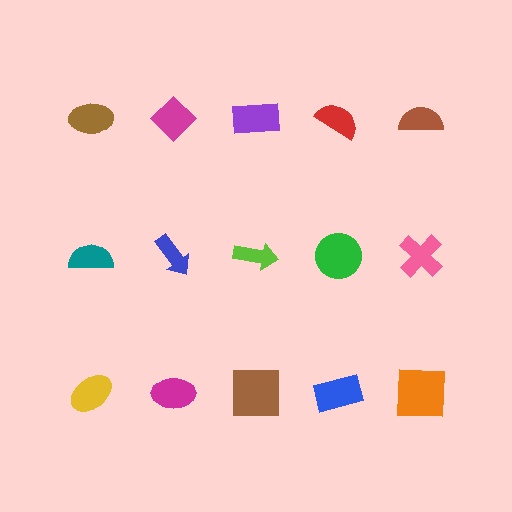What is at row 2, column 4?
A green circle.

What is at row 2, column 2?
A blue arrow.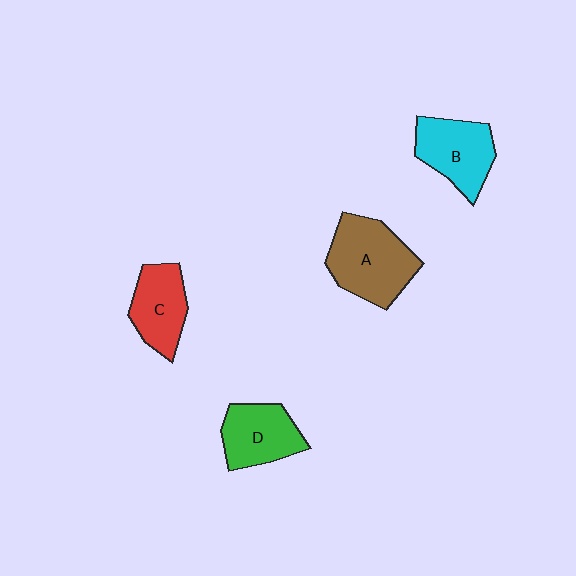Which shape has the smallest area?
Shape C (red).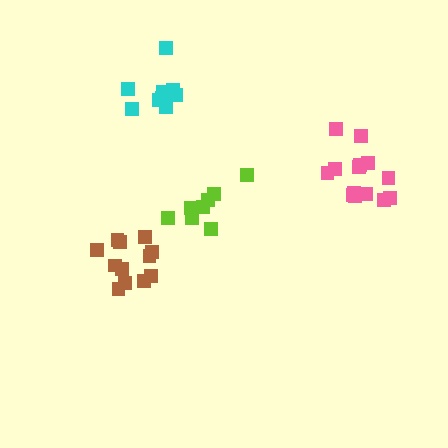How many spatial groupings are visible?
There are 4 spatial groupings.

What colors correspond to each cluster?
The clusters are colored: cyan, pink, lime, brown.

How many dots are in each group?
Group 1: 9 dots, Group 2: 14 dots, Group 3: 8 dots, Group 4: 12 dots (43 total).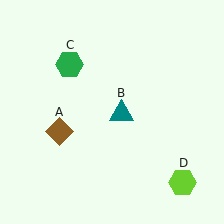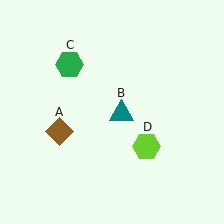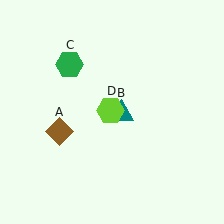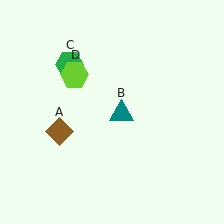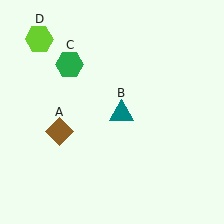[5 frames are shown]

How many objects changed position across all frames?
1 object changed position: lime hexagon (object D).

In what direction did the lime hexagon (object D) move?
The lime hexagon (object D) moved up and to the left.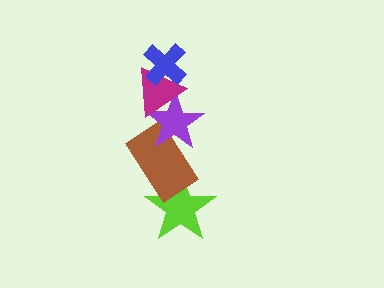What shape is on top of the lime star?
The brown rectangle is on top of the lime star.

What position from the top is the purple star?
The purple star is 3rd from the top.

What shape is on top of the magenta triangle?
The blue cross is on top of the magenta triangle.